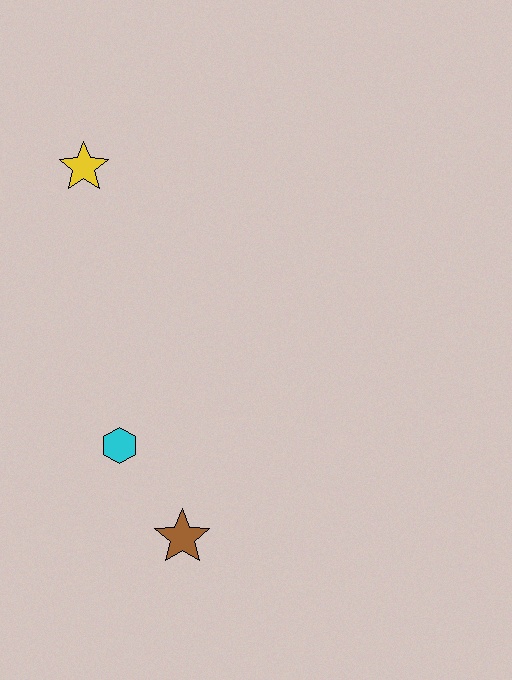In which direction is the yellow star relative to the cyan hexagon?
The yellow star is above the cyan hexagon.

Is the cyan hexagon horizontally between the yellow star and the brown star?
Yes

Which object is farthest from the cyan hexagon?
The yellow star is farthest from the cyan hexagon.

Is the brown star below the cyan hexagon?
Yes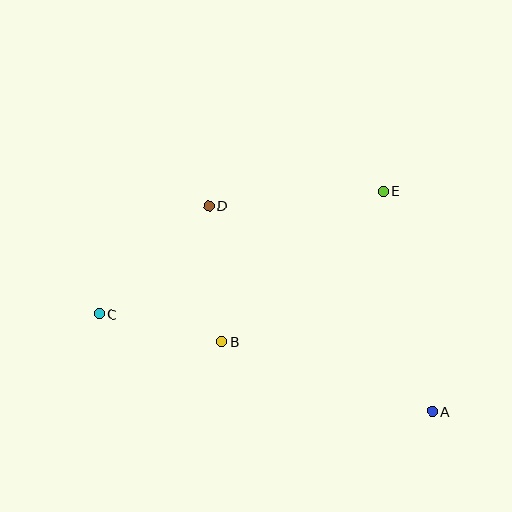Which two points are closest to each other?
Points B and C are closest to each other.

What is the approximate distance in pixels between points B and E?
The distance between B and E is approximately 221 pixels.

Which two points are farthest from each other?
Points A and C are farthest from each other.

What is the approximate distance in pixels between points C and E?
The distance between C and E is approximately 309 pixels.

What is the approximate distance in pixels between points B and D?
The distance between B and D is approximately 137 pixels.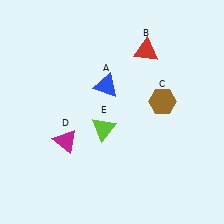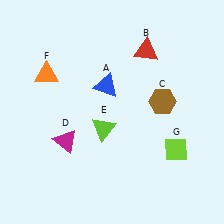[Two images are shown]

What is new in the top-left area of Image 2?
An orange triangle (F) was added in the top-left area of Image 2.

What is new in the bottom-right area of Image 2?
A lime diamond (G) was added in the bottom-right area of Image 2.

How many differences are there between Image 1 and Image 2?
There are 2 differences between the two images.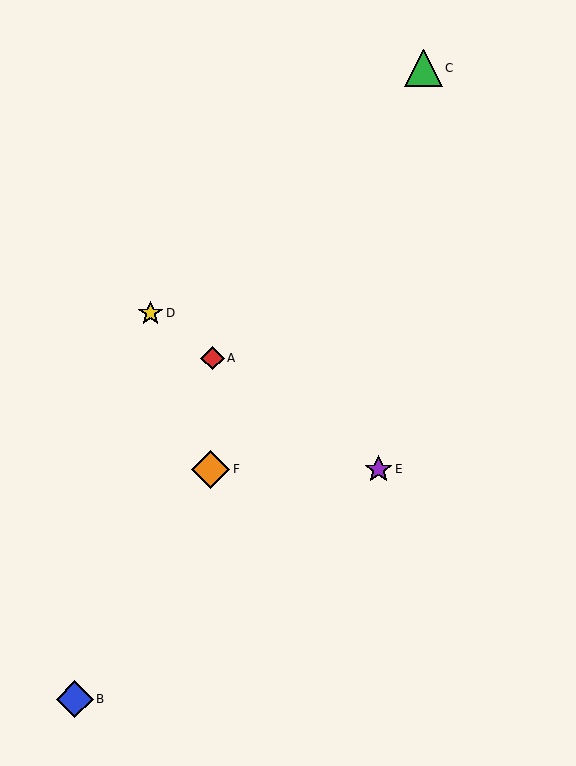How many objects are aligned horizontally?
2 objects (E, F) are aligned horizontally.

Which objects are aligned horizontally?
Objects E, F are aligned horizontally.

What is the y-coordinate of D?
Object D is at y≈313.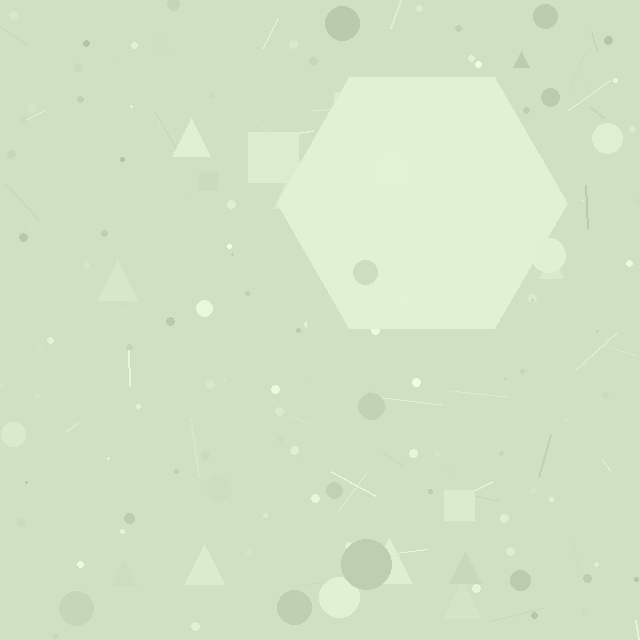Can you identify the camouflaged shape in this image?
The camouflaged shape is a hexagon.